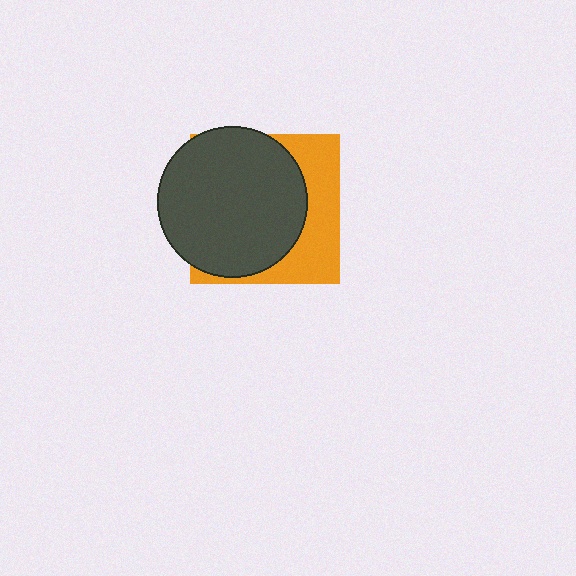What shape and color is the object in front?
The object in front is a dark gray circle.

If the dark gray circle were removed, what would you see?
You would see the complete orange square.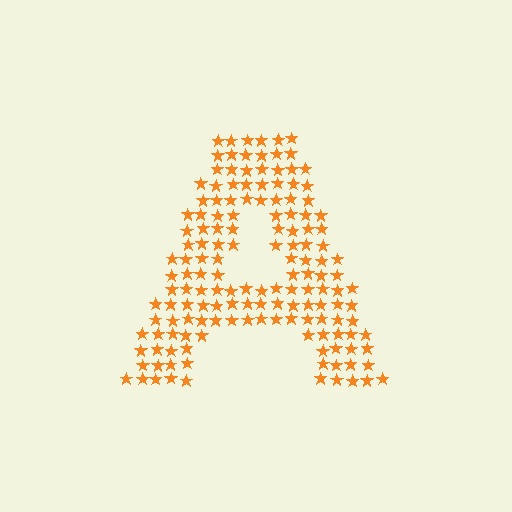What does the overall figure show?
The overall figure shows the letter A.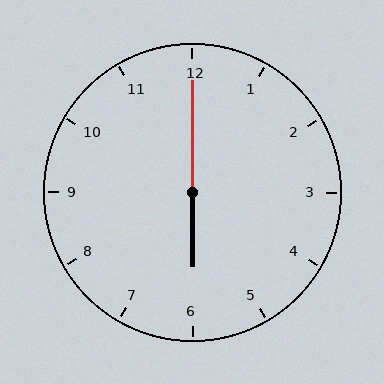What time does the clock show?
6:00.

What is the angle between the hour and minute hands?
Approximately 180 degrees.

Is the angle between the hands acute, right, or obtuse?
It is obtuse.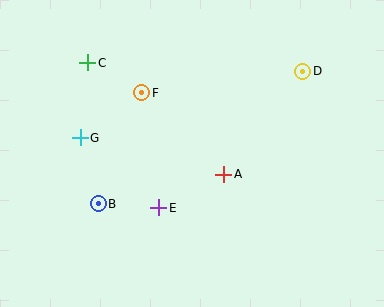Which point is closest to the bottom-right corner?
Point A is closest to the bottom-right corner.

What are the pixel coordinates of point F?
Point F is at (142, 93).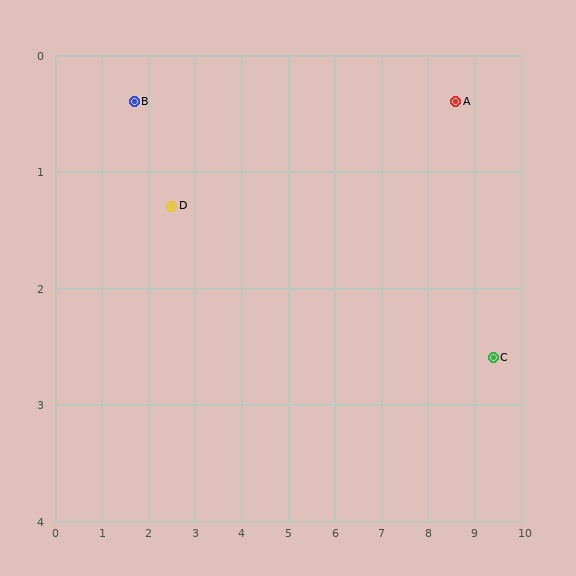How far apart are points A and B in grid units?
Points A and B are about 6.9 grid units apart.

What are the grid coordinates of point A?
Point A is at approximately (8.6, 0.4).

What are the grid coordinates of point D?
Point D is at approximately (2.5, 1.3).